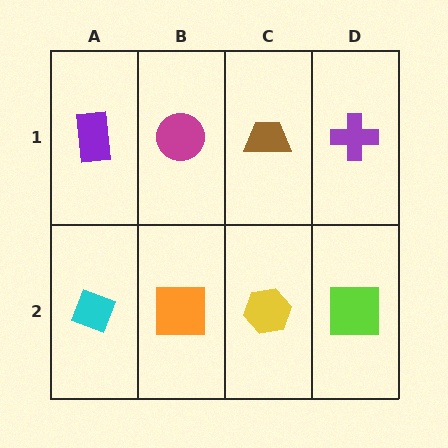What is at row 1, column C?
A brown trapezoid.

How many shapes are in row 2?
4 shapes.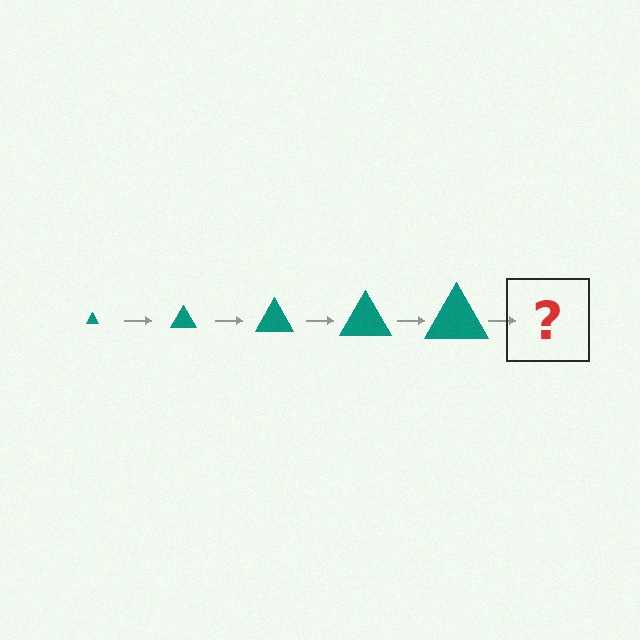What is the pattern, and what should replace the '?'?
The pattern is that the triangle gets progressively larger each step. The '?' should be a teal triangle, larger than the previous one.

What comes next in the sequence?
The next element should be a teal triangle, larger than the previous one.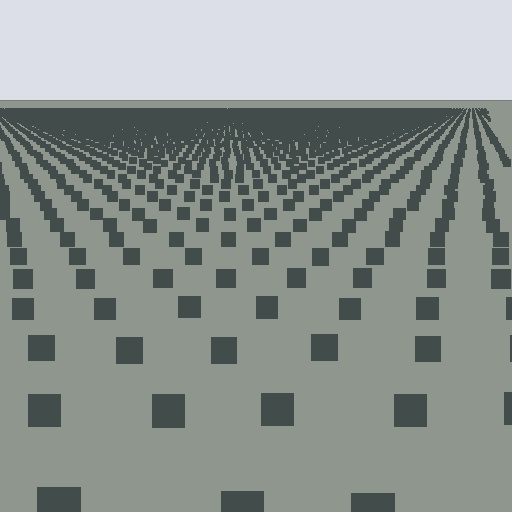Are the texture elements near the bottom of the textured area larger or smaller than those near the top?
Larger. Near the bottom, elements are closer to the viewer and appear at a bigger on-screen size.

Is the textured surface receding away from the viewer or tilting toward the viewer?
The surface is receding away from the viewer. Texture elements get smaller and denser toward the top.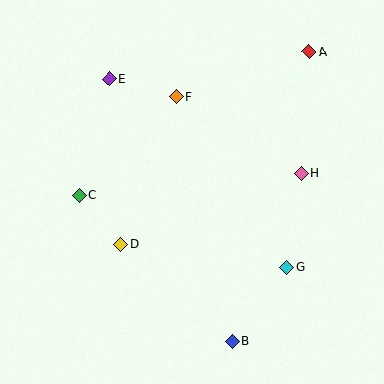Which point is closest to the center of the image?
Point D at (120, 244) is closest to the center.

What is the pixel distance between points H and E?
The distance between H and E is 213 pixels.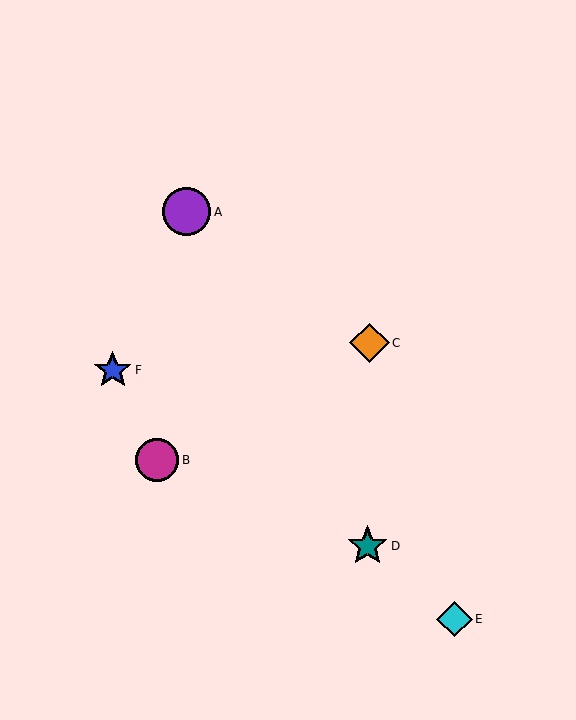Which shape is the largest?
The purple circle (labeled A) is the largest.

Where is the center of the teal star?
The center of the teal star is at (367, 546).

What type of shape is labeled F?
Shape F is a blue star.